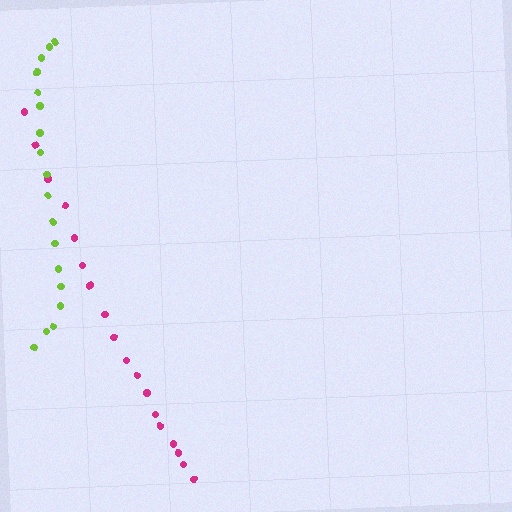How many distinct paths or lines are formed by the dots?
There are 2 distinct paths.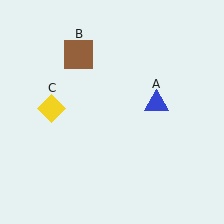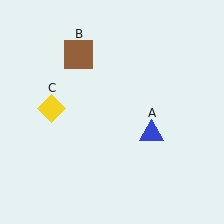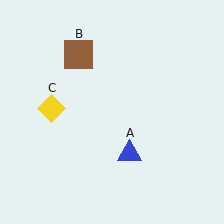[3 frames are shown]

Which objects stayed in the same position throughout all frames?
Brown square (object B) and yellow diamond (object C) remained stationary.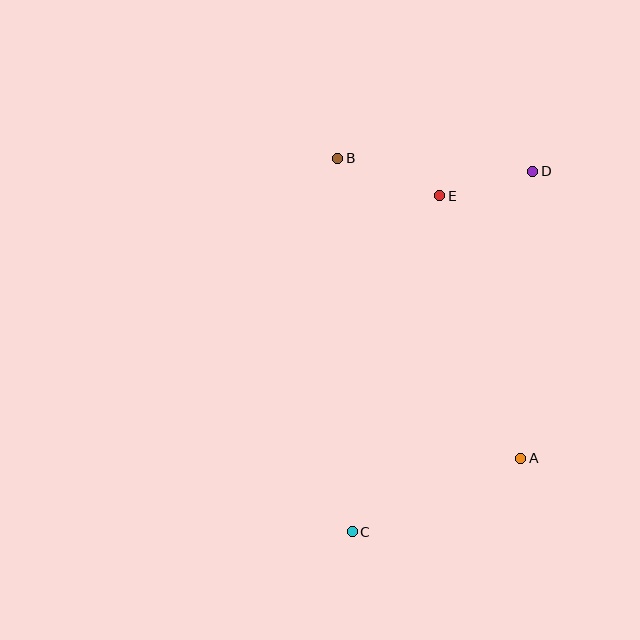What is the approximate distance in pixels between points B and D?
The distance between B and D is approximately 195 pixels.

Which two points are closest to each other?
Points D and E are closest to each other.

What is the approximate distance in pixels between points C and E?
The distance between C and E is approximately 347 pixels.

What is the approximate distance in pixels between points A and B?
The distance between A and B is approximately 351 pixels.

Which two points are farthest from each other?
Points C and D are farthest from each other.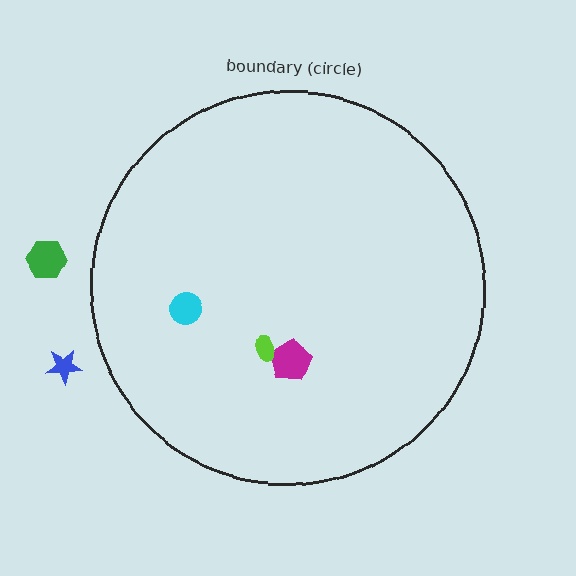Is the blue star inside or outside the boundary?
Outside.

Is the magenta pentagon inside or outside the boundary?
Inside.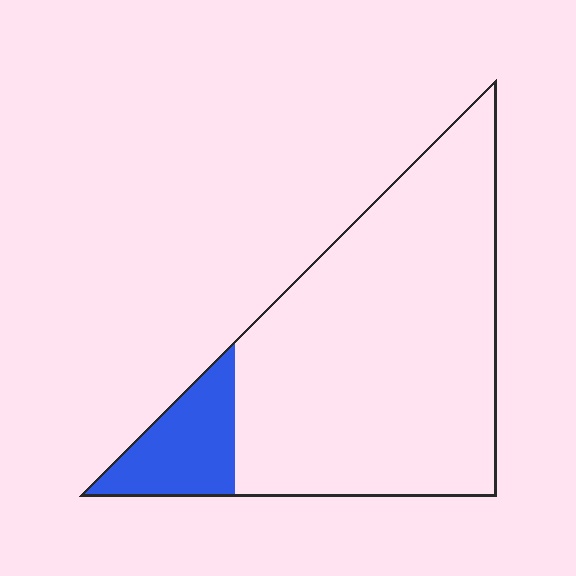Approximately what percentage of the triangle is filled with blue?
Approximately 15%.